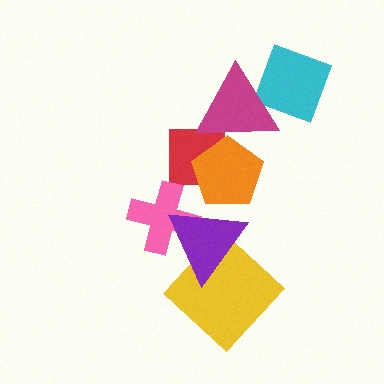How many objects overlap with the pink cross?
1 object overlaps with the pink cross.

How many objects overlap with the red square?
2 objects overlap with the red square.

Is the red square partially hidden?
Yes, it is partially covered by another shape.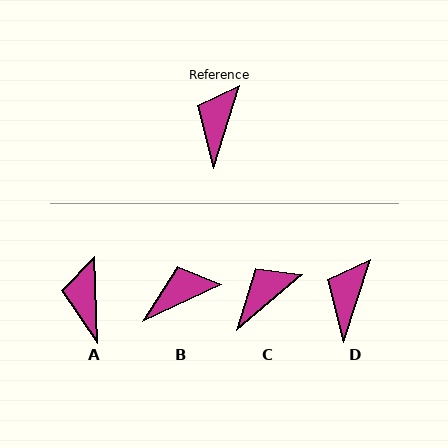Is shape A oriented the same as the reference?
No, it is off by about 20 degrees.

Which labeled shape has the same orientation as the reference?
D.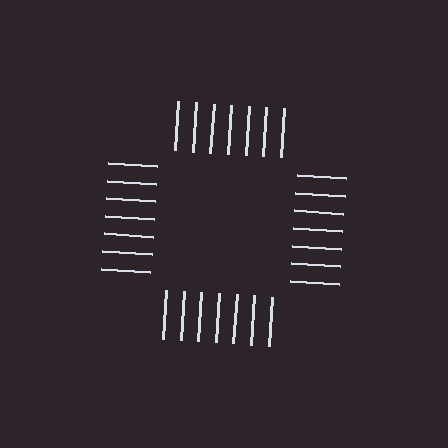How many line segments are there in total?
28 — 7 along each of the 4 edges.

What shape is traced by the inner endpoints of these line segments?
An illusory square — the line segments terminate on its edges but no continuous stroke is drawn.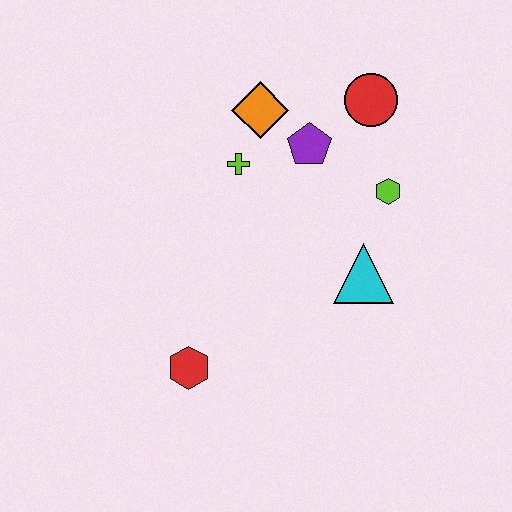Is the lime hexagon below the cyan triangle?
No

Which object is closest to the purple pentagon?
The orange diamond is closest to the purple pentagon.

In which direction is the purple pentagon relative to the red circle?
The purple pentagon is to the left of the red circle.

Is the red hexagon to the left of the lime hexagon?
Yes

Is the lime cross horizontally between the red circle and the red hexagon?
Yes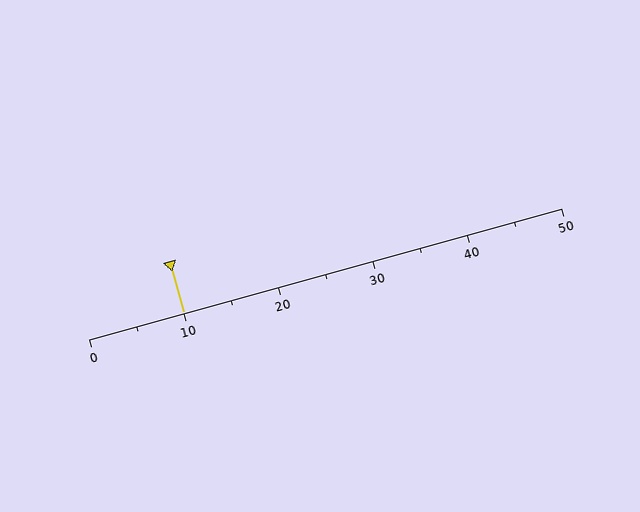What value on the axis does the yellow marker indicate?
The marker indicates approximately 10.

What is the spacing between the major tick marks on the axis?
The major ticks are spaced 10 apart.